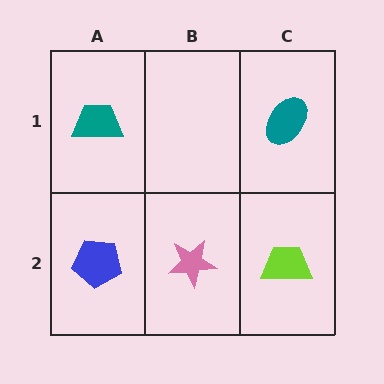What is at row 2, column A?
A blue pentagon.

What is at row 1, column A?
A teal trapezoid.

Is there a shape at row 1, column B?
No, that cell is empty.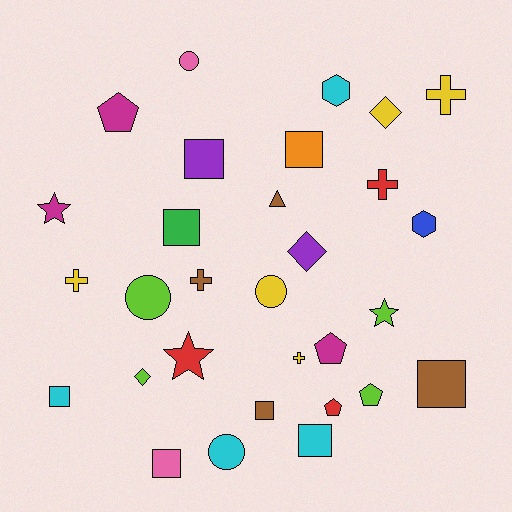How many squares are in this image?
There are 8 squares.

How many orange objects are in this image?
There is 1 orange object.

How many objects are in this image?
There are 30 objects.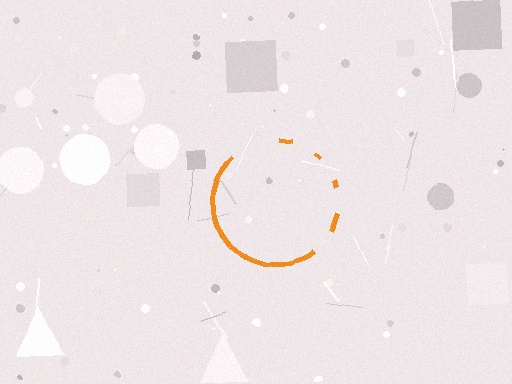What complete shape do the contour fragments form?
The contour fragments form a circle.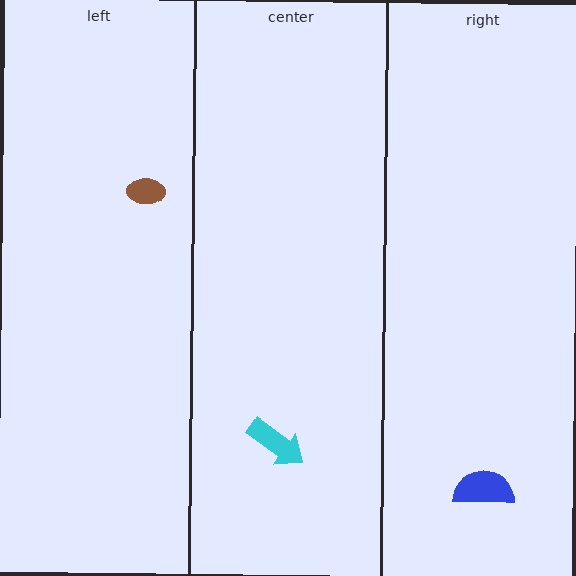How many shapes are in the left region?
1.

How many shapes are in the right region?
1.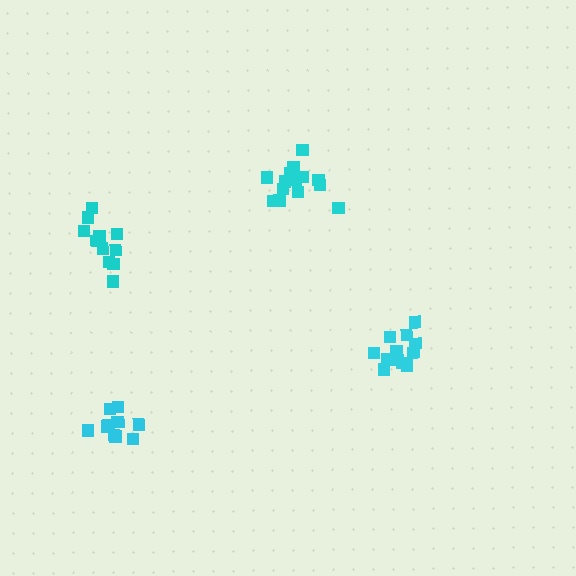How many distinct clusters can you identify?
There are 4 distinct clusters.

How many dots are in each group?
Group 1: 14 dots, Group 2: 12 dots, Group 3: 10 dots, Group 4: 11 dots (47 total).